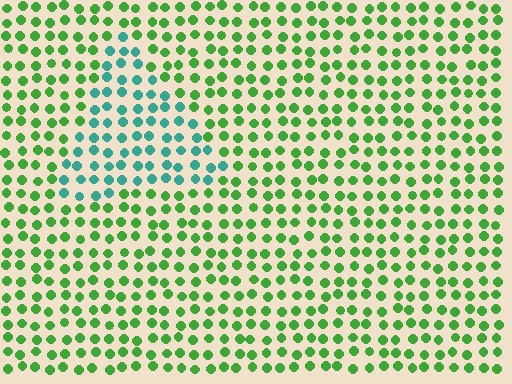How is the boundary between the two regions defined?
The boundary is defined purely by a slight shift in hue (about 53 degrees). Spacing, size, and orientation are identical on both sides.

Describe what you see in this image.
The image is filled with small green elements in a uniform arrangement. A triangle-shaped region is visible where the elements are tinted to a slightly different hue, forming a subtle color boundary.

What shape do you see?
I see a triangle.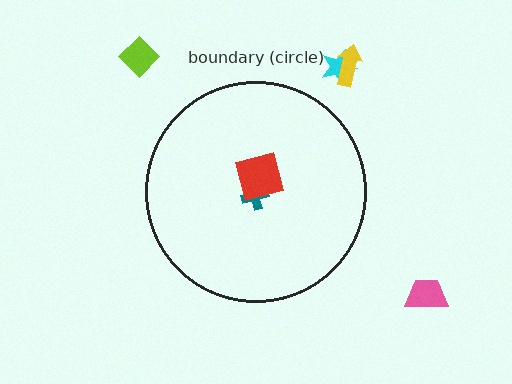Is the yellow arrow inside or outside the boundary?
Outside.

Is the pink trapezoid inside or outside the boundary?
Outside.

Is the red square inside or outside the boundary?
Inside.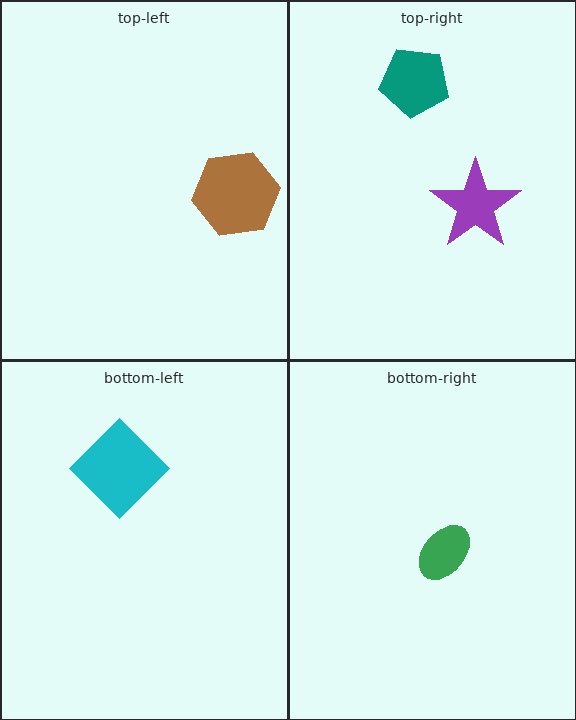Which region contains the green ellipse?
The bottom-right region.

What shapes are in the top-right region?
The purple star, the teal pentagon.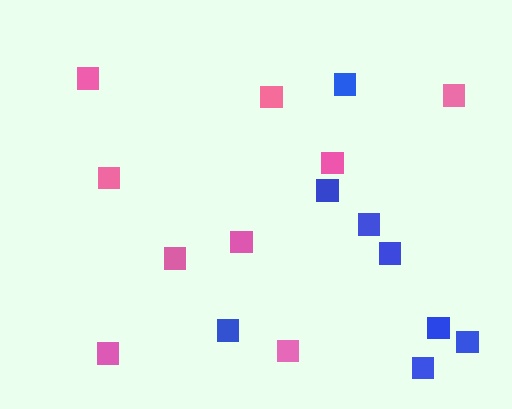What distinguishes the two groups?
There are 2 groups: one group of pink squares (9) and one group of blue squares (8).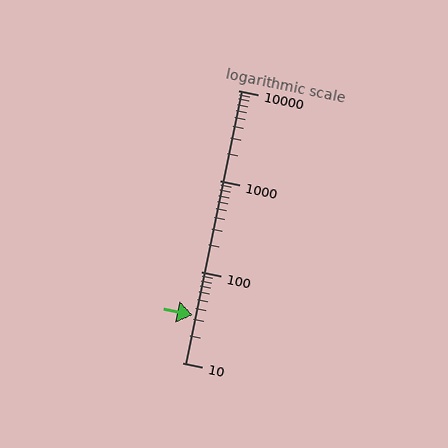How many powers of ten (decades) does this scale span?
The scale spans 3 decades, from 10 to 10000.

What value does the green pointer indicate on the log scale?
The pointer indicates approximately 33.